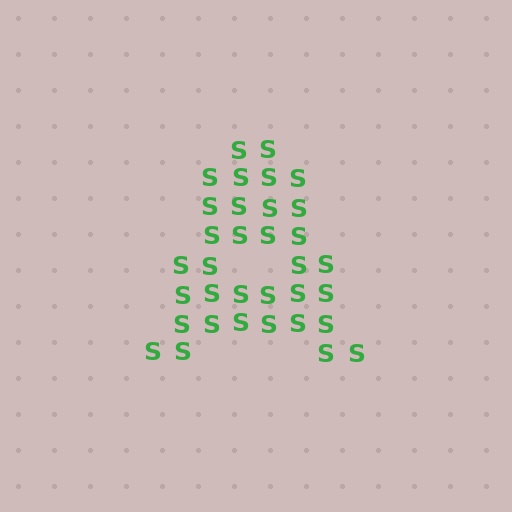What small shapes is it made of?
It is made of small letter S's.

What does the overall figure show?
The overall figure shows the letter A.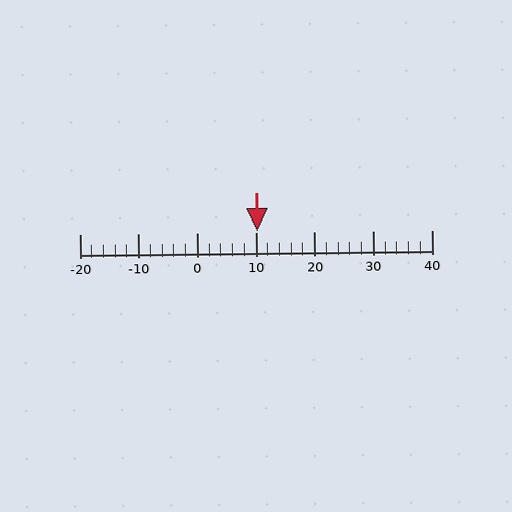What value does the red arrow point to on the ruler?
The red arrow points to approximately 10.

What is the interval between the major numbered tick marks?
The major tick marks are spaced 10 units apart.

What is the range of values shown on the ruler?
The ruler shows values from -20 to 40.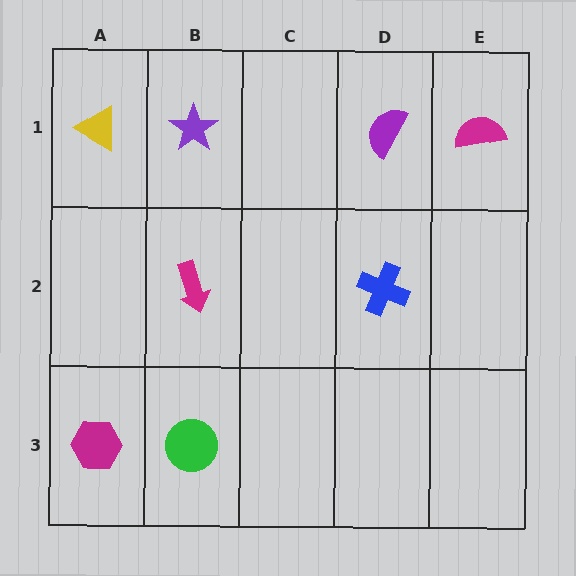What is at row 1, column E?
A magenta semicircle.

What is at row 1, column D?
A purple semicircle.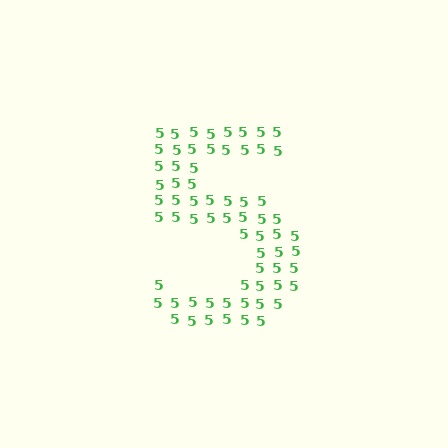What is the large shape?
The large shape is the digit 5.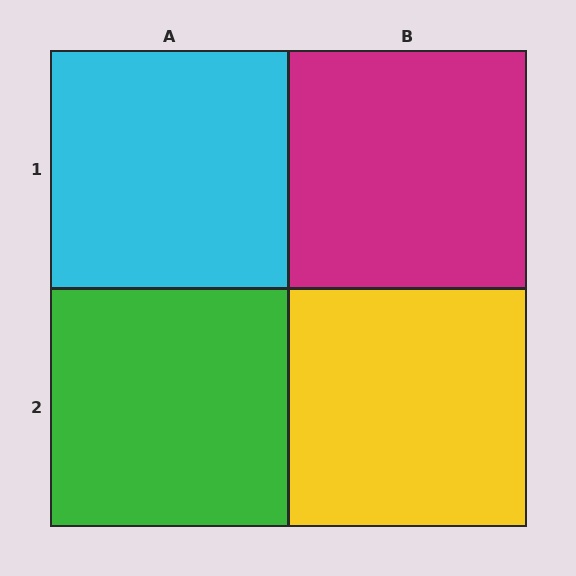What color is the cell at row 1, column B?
Magenta.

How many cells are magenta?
1 cell is magenta.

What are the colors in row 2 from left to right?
Green, yellow.